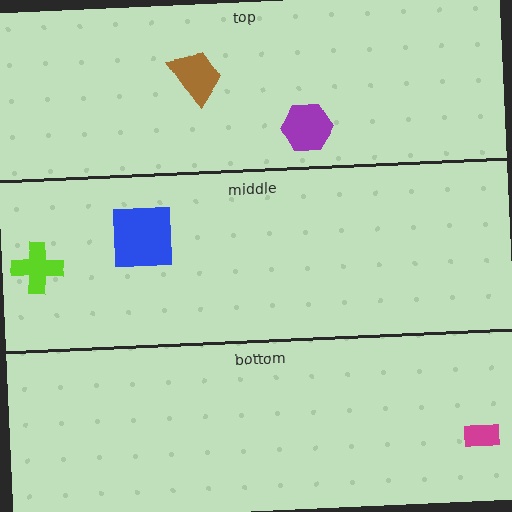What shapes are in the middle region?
The lime cross, the blue square.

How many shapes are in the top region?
2.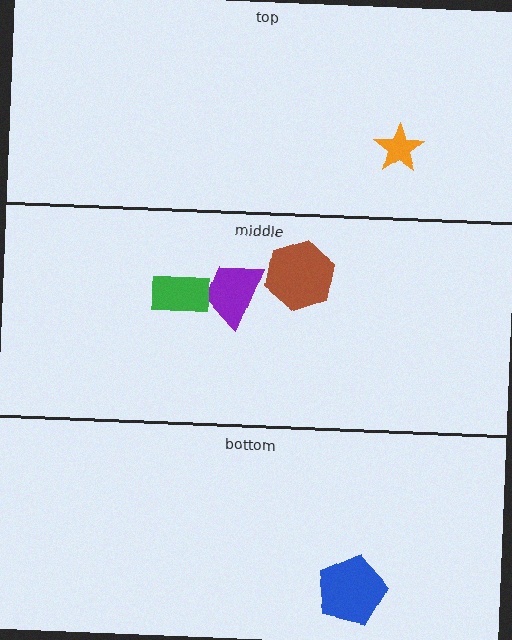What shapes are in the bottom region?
The blue pentagon.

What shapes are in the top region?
The orange star.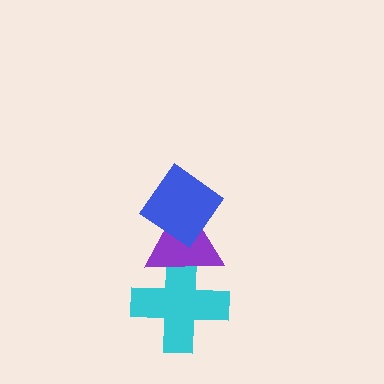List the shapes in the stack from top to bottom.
From top to bottom: the blue diamond, the purple triangle, the cyan cross.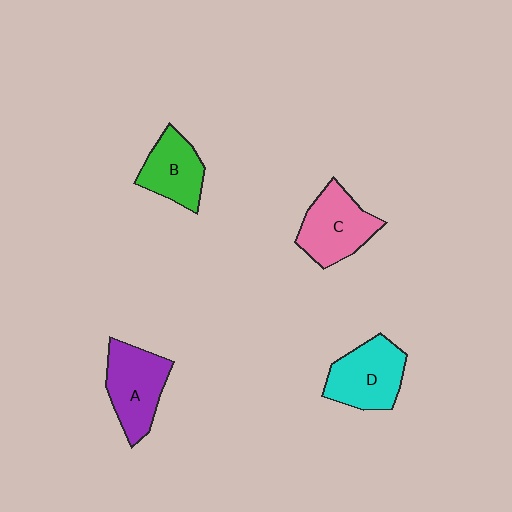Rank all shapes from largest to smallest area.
From largest to smallest: A (purple), D (cyan), C (pink), B (green).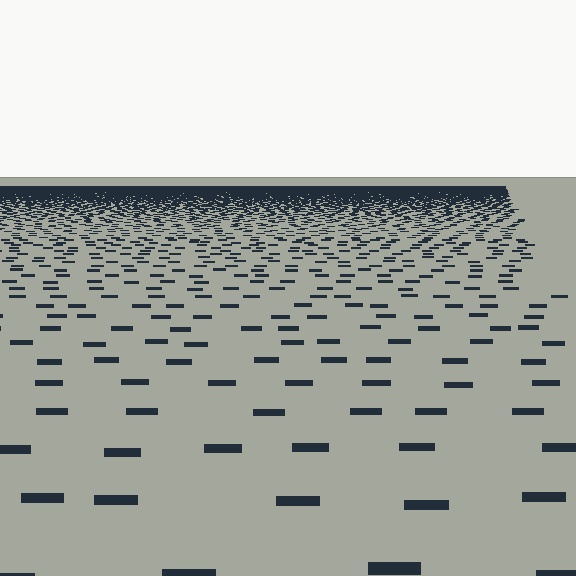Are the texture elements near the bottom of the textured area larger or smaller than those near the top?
Larger. Near the bottom, elements are closer to the viewer and appear at a bigger on-screen size.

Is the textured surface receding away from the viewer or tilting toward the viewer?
The surface is receding away from the viewer. Texture elements get smaller and denser toward the top.